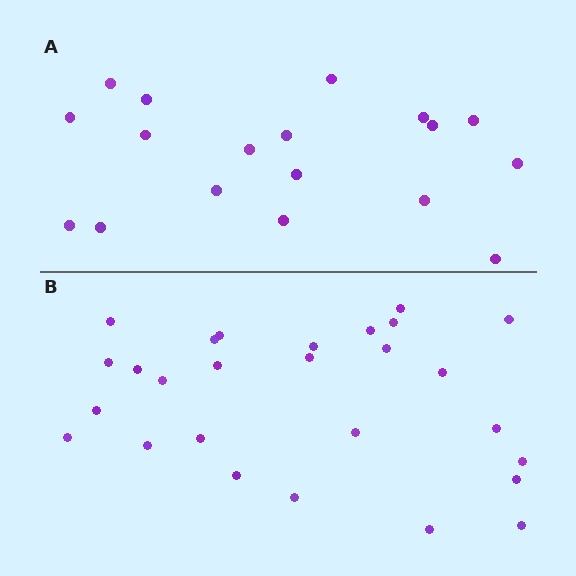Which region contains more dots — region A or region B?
Region B (the bottom region) has more dots.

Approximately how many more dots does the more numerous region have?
Region B has roughly 8 or so more dots than region A.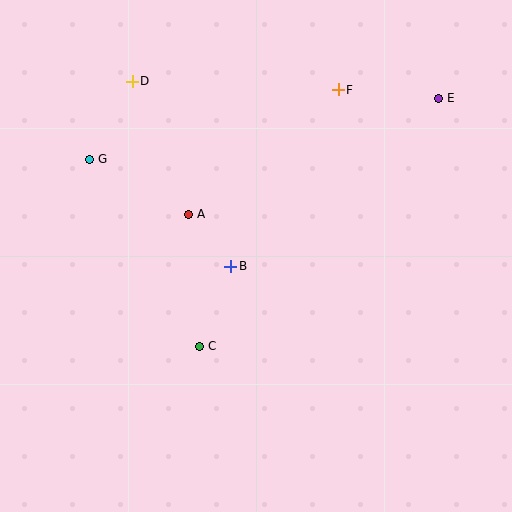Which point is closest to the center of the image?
Point B at (231, 266) is closest to the center.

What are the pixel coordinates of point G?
Point G is at (90, 159).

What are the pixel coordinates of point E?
Point E is at (439, 98).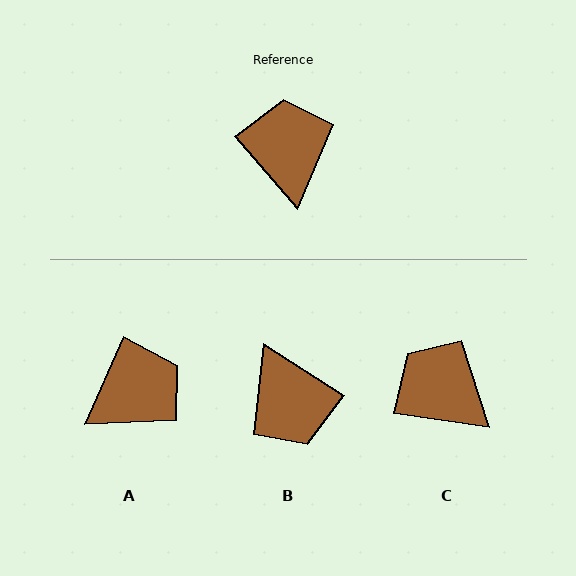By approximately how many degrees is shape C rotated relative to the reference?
Approximately 40 degrees counter-clockwise.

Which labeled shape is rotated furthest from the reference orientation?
B, about 164 degrees away.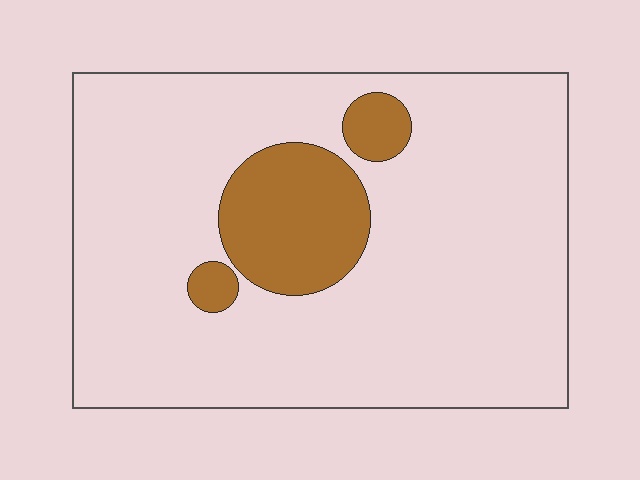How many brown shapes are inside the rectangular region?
3.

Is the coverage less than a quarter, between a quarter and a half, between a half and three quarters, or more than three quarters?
Less than a quarter.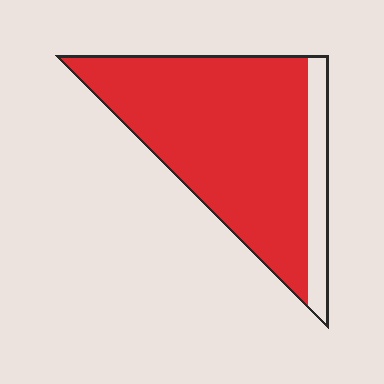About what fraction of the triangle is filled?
About five sixths (5/6).